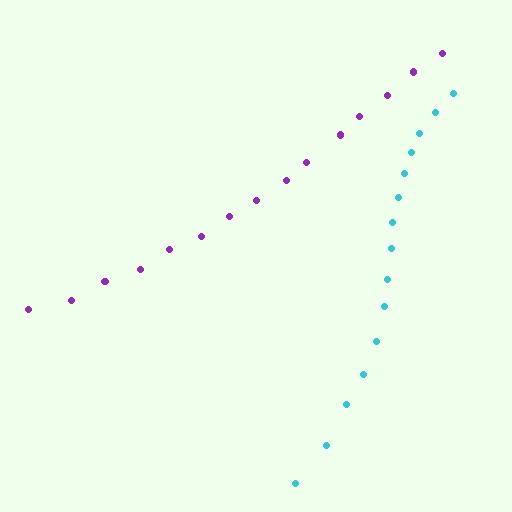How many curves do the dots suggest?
There are 2 distinct paths.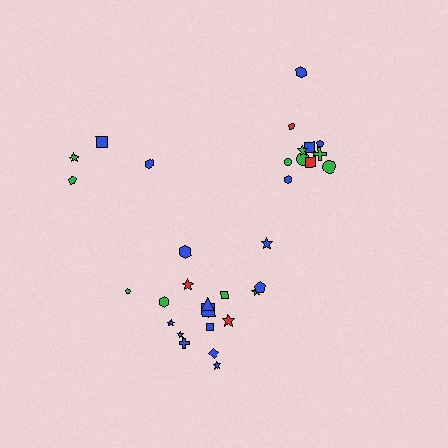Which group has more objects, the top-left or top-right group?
The top-right group.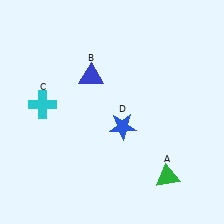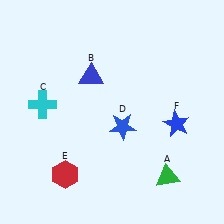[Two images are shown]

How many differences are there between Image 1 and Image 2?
There are 2 differences between the two images.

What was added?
A red hexagon (E), a blue star (F) were added in Image 2.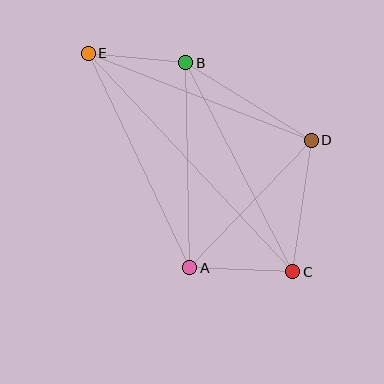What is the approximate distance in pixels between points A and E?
The distance between A and E is approximately 237 pixels.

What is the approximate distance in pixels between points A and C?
The distance between A and C is approximately 103 pixels.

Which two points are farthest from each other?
Points C and E are farthest from each other.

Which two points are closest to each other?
Points B and E are closest to each other.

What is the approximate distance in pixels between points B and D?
The distance between B and D is approximately 147 pixels.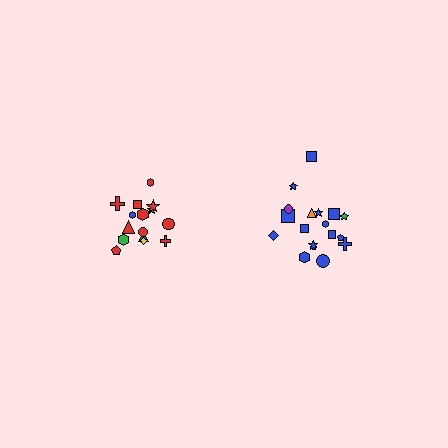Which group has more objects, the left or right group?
The right group.